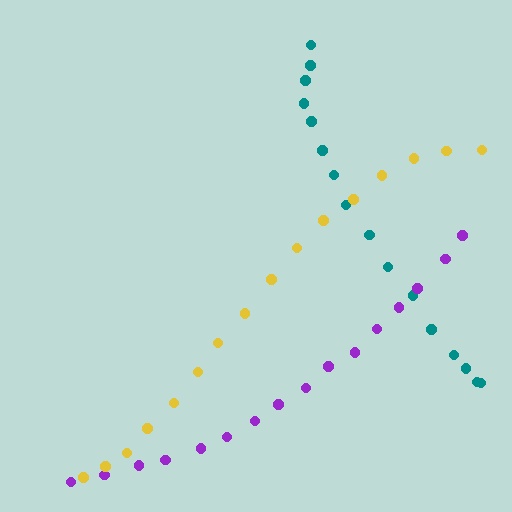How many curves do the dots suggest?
There are 3 distinct paths.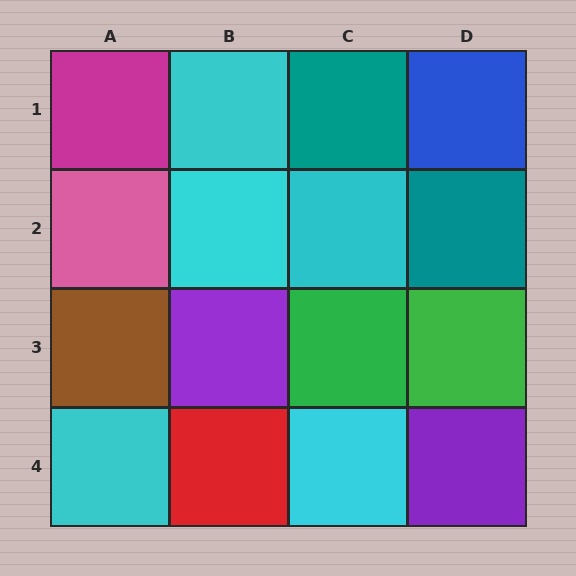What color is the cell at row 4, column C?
Cyan.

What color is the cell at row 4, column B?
Red.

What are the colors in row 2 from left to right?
Pink, cyan, cyan, teal.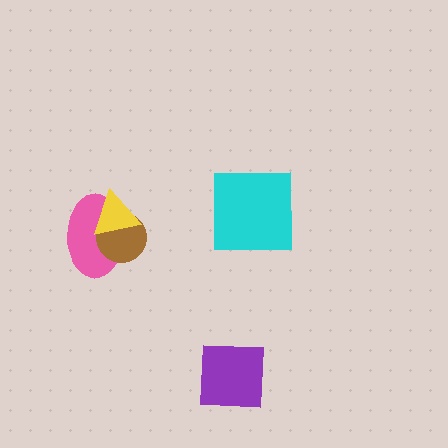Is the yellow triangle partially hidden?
No, no other shape covers it.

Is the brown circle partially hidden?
Yes, it is partially covered by another shape.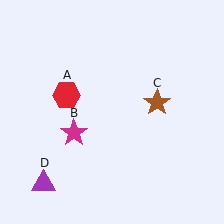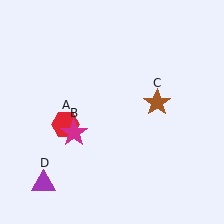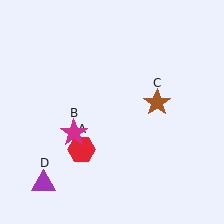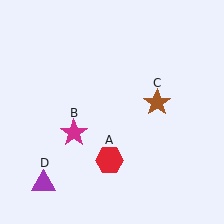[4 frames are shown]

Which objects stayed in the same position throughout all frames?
Magenta star (object B) and brown star (object C) and purple triangle (object D) remained stationary.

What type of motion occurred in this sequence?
The red hexagon (object A) rotated counterclockwise around the center of the scene.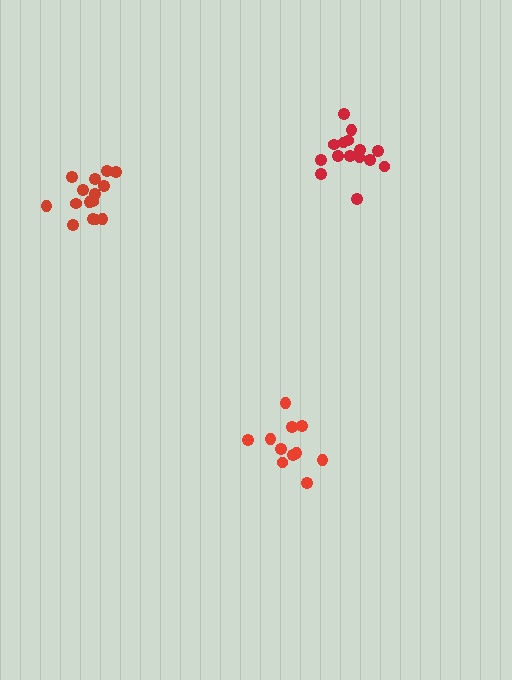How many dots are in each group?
Group 1: 11 dots, Group 2: 15 dots, Group 3: 15 dots (41 total).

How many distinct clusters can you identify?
There are 3 distinct clusters.